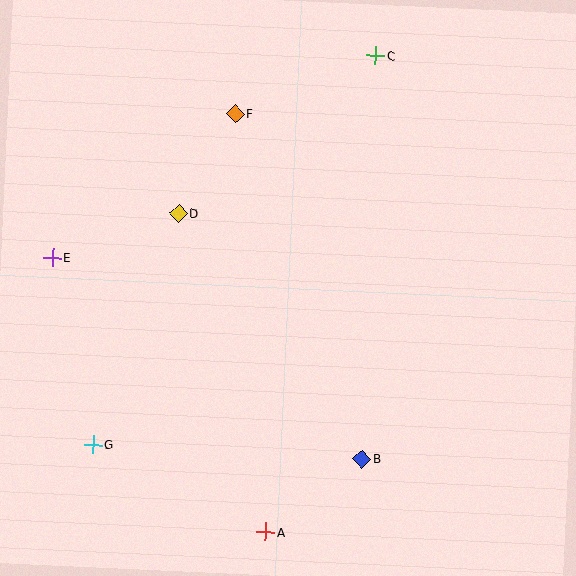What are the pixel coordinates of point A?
Point A is at (265, 532).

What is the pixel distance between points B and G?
The distance between B and G is 270 pixels.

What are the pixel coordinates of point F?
Point F is at (235, 114).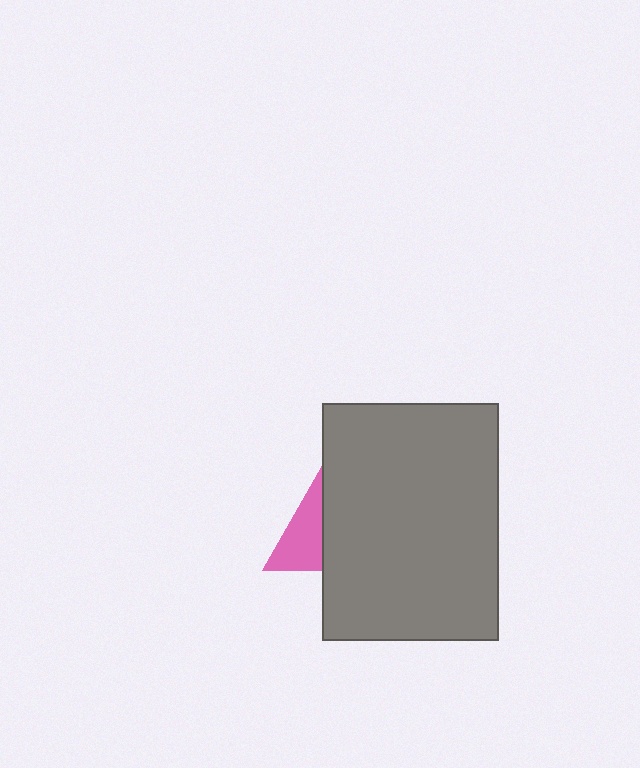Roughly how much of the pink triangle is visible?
About half of it is visible (roughly 48%).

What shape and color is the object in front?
The object in front is a gray rectangle.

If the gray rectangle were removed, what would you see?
You would see the complete pink triangle.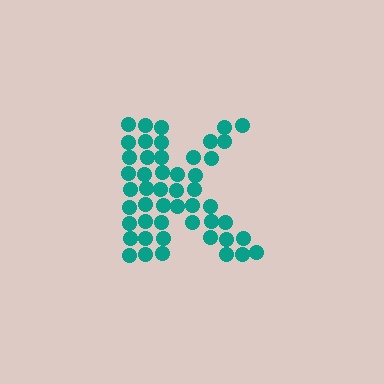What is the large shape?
The large shape is the letter K.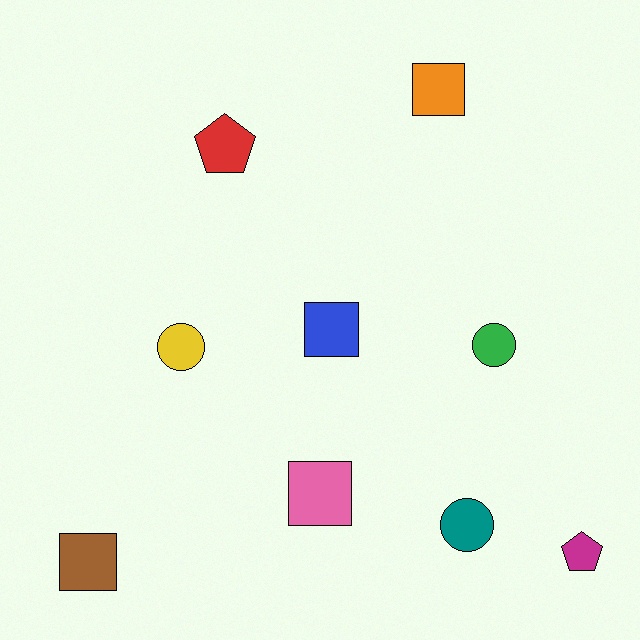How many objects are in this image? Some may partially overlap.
There are 9 objects.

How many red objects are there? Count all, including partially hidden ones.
There is 1 red object.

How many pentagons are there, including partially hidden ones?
There are 2 pentagons.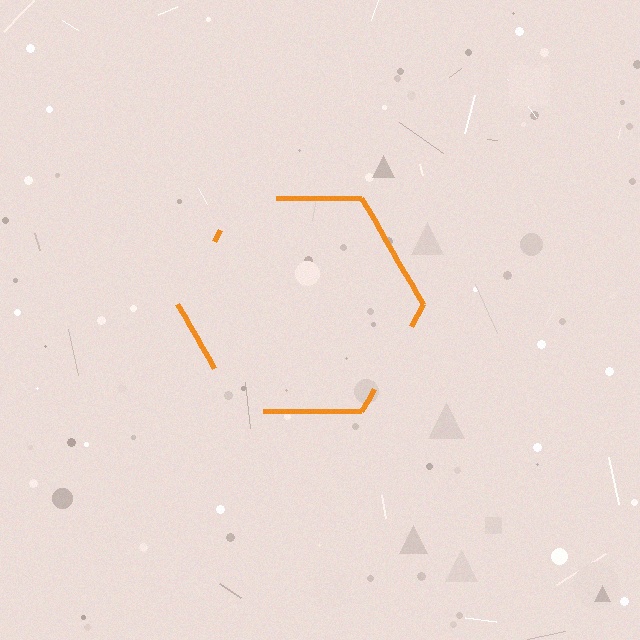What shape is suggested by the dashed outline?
The dashed outline suggests a hexagon.